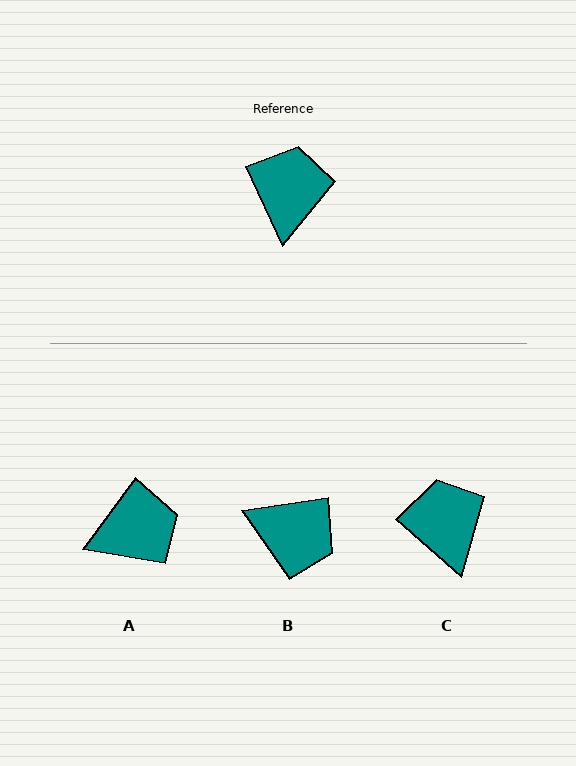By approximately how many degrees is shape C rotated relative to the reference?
Approximately 23 degrees counter-clockwise.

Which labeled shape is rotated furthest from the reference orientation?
B, about 106 degrees away.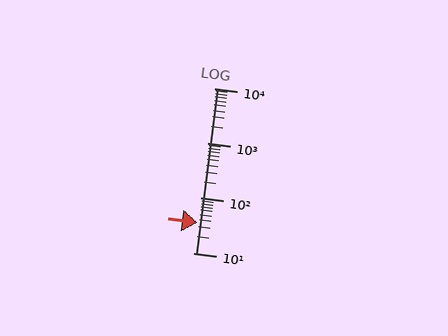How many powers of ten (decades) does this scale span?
The scale spans 3 decades, from 10 to 10000.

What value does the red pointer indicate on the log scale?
The pointer indicates approximately 35.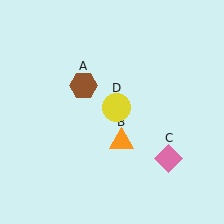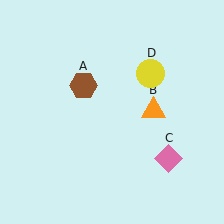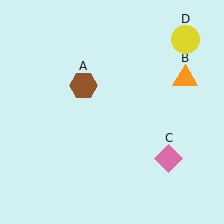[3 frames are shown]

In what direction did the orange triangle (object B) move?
The orange triangle (object B) moved up and to the right.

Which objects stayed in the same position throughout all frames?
Brown hexagon (object A) and pink diamond (object C) remained stationary.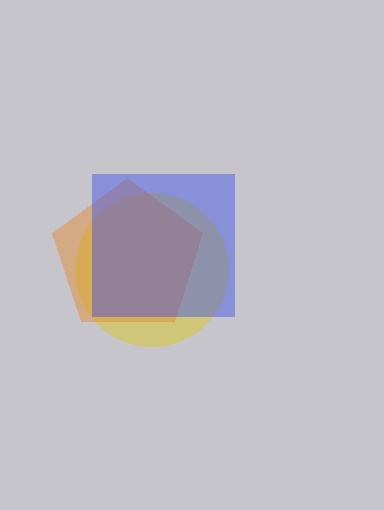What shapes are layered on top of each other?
The layered shapes are: a yellow circle, an orange pentagon, a blue square.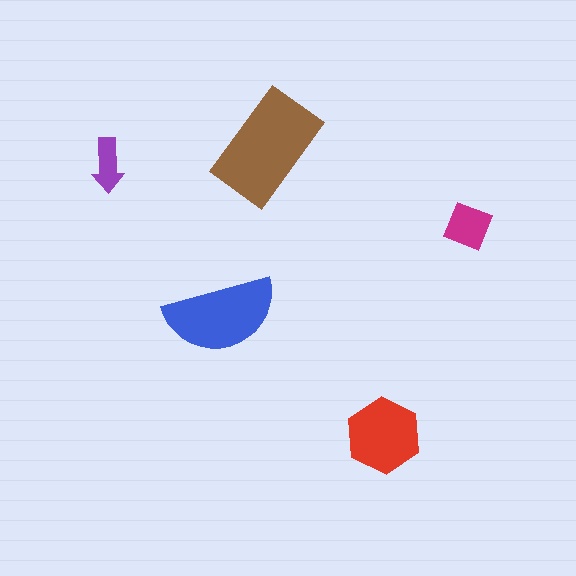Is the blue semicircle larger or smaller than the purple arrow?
Larger.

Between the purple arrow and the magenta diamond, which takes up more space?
The magenta diamond.